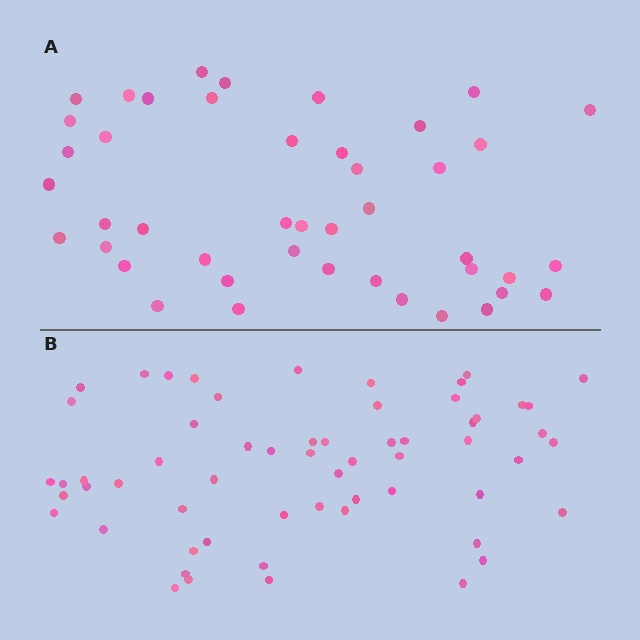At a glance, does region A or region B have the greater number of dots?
Region B (the bottom region) has more dots.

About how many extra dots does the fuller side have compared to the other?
Region B has approximately 15 more dots than region A.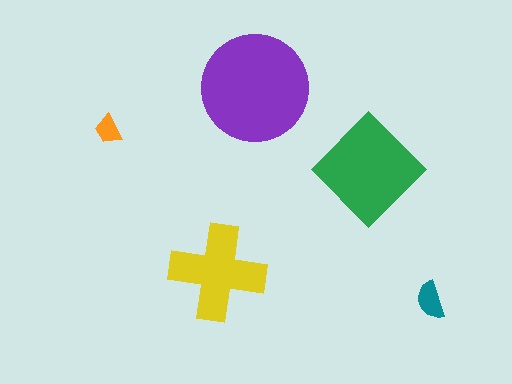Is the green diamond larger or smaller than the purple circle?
Smaller.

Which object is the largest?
The purple circle.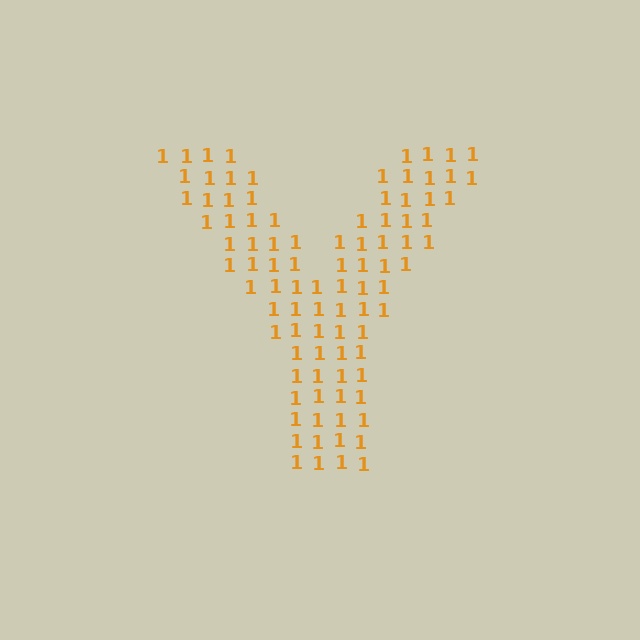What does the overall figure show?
The overall figure shows the letter Y.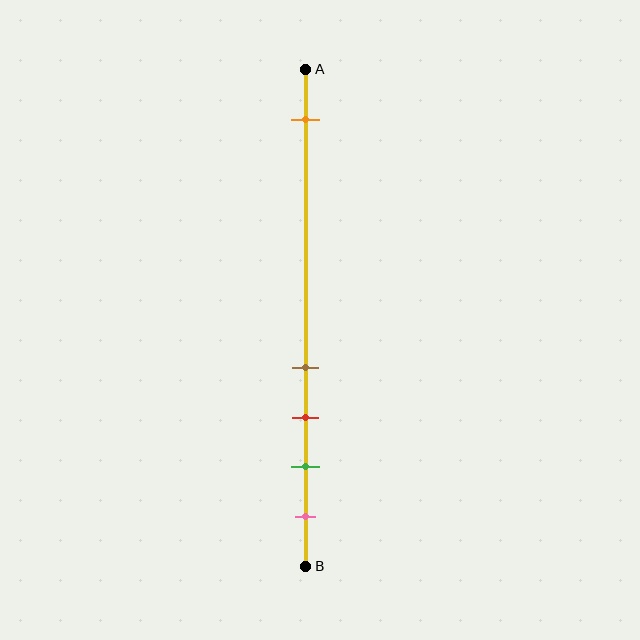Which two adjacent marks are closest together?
The brown and red marks are the closest adjacent pair.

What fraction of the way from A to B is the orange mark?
The orange mark is approximately 10% (0.1) of the way from A to B.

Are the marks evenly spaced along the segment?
No, the marks are not evenly spaced.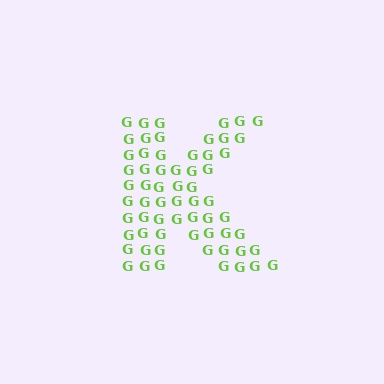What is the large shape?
The large shape is the letter K.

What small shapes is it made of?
It is made of small letter G's.